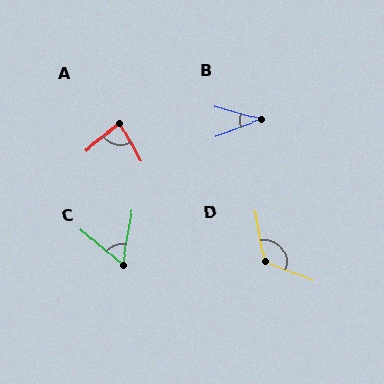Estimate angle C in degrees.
Approximately 59 degrees.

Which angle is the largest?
D, at approximately 121 degrees.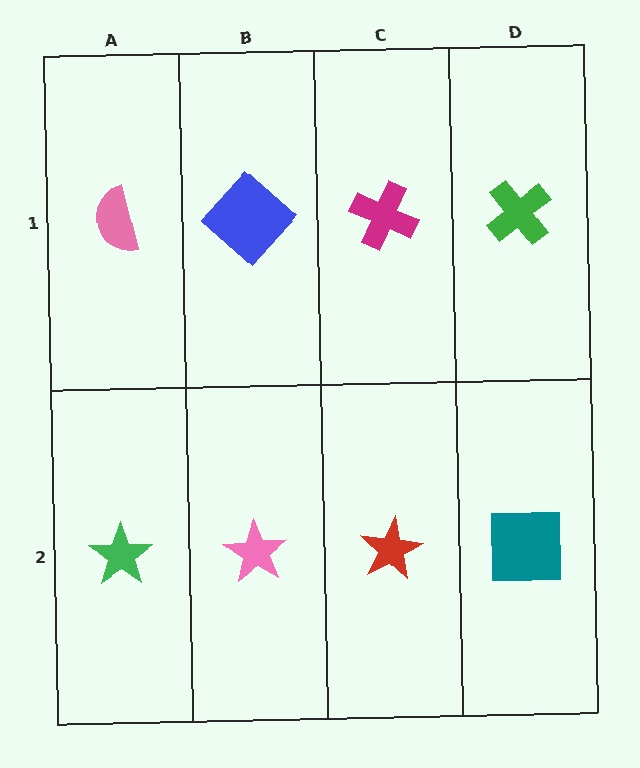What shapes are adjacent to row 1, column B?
A pink star (row 2, column B), a pink semicircle (row 1, column A), a magenta cross (row 1, column C).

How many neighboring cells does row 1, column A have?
2.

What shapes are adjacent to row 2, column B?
A blue diamond (row 1, column B), a green star (row 2, column A), a red star (row 2, column C).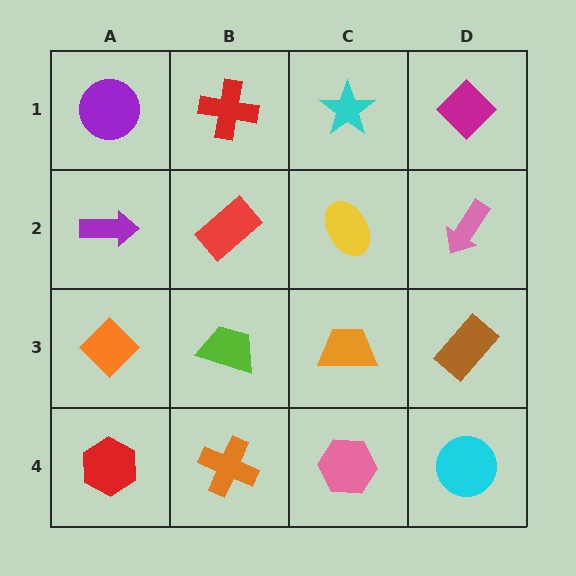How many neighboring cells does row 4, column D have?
2.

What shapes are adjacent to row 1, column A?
A purple arrow (row 2, column A), a red cross (row 1, column B).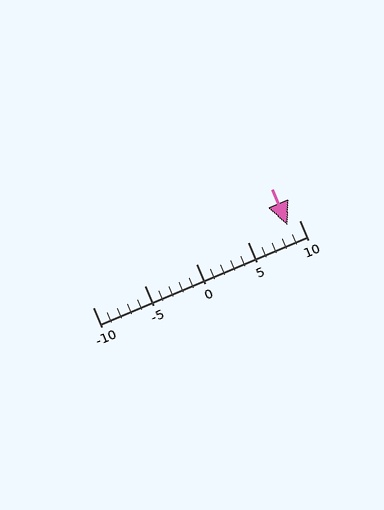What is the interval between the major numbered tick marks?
The major tick marks are spaced 5 units apart.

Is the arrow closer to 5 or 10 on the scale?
The arrow is closer to 10.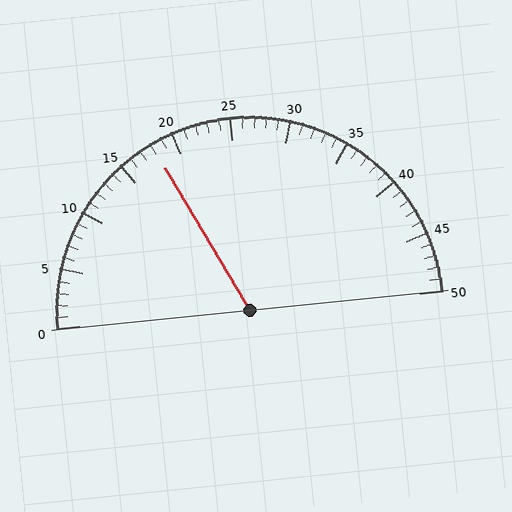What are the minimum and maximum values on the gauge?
The gauge ranges from 0 to 50.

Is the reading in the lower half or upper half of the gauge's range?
The reading is in the lower half of the range (0 to 50).